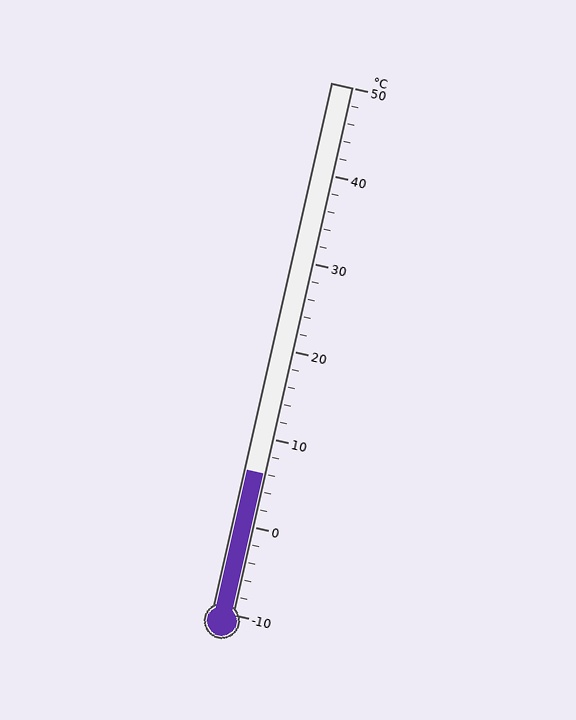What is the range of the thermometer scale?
The thermometer scale ranges from -10°C to 50°C.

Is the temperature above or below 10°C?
The temperature is below 10°C.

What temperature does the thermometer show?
The thermometer shows approximately 6°C.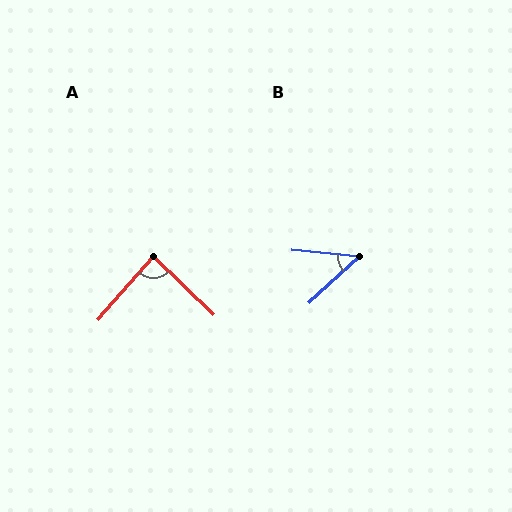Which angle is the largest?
A, at approximately 87 degrees.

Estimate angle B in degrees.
Approximately 48 degrees.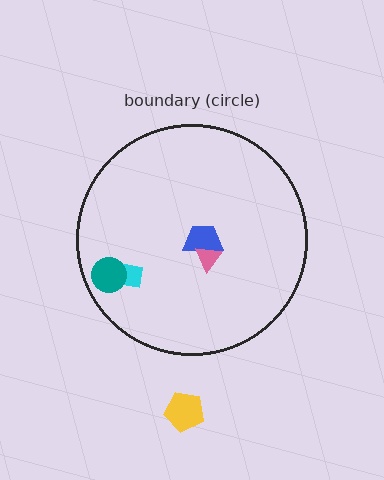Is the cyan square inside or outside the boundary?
Inside.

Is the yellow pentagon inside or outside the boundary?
Outside.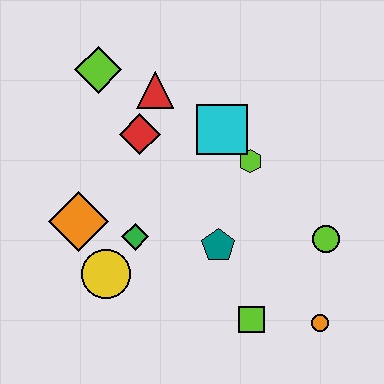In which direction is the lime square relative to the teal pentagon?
The lime square is below the teal pentagon.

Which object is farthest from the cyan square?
The orange circle is farthest from the cyan square.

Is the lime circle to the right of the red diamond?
Yes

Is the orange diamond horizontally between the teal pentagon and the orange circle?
No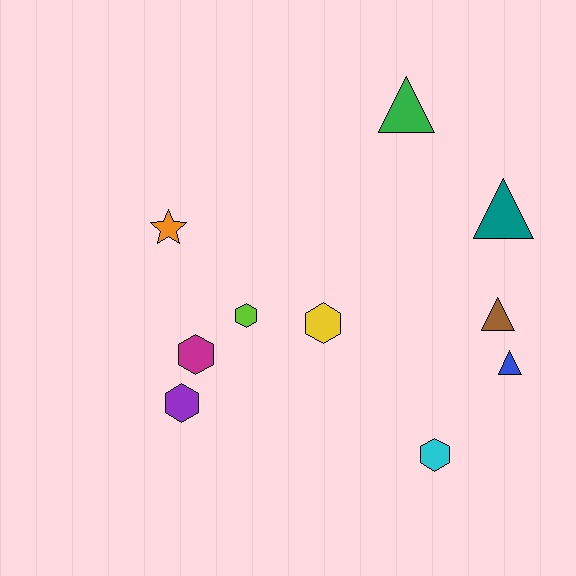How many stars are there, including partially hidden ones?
There is 1 star.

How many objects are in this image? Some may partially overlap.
There are 10 objects.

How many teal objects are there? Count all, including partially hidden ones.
There is 1 teal object.